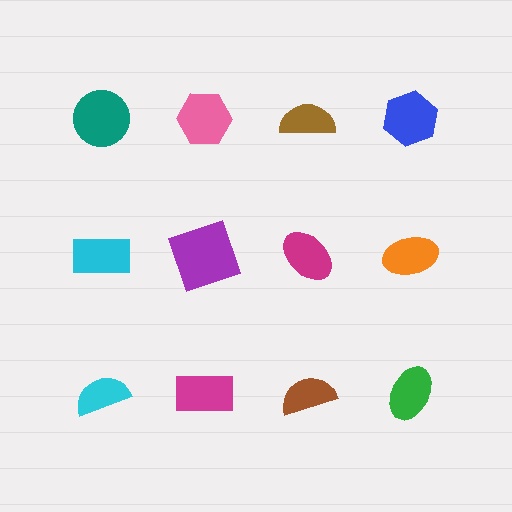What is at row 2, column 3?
A magenta ellipse.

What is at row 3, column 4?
A green ellipse.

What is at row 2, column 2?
A purple square.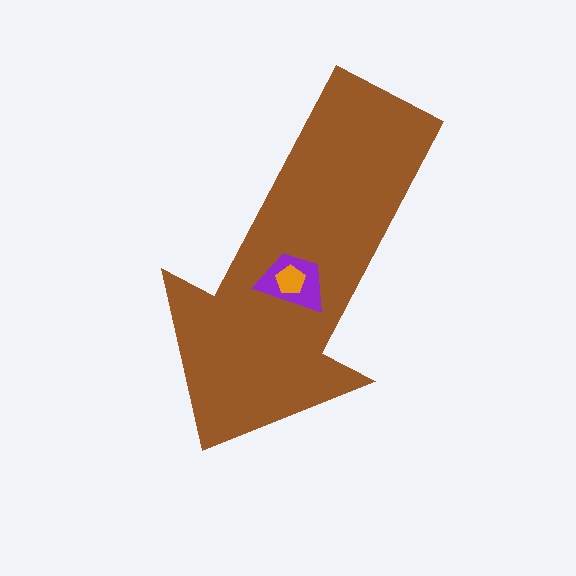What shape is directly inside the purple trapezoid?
The orange pentagon.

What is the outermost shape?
The brown arrow.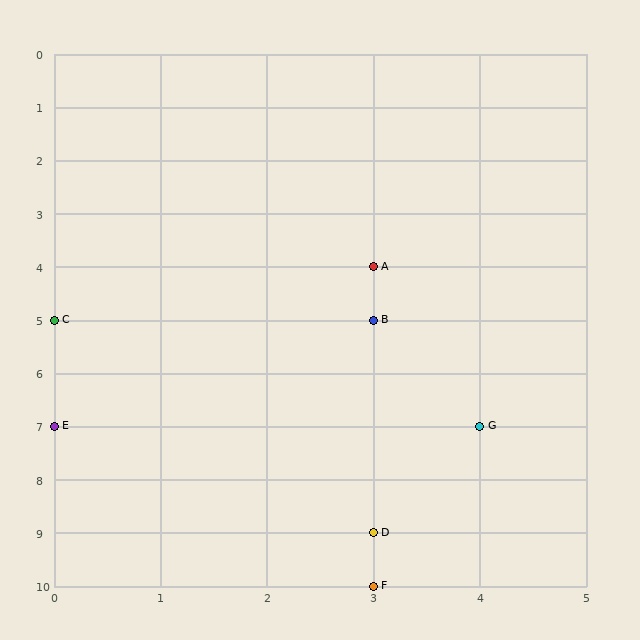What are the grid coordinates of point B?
Point B is at grid coordinates (3, 5).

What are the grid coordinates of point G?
Point G is at grid coordinates (4, 7).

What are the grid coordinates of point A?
Point A is at grid coordinates (3, 4).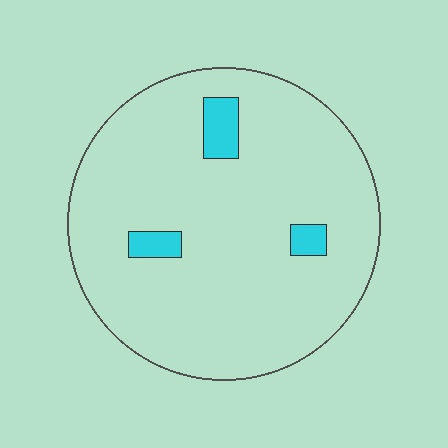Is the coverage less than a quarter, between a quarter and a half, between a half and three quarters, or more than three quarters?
Less than a quarter.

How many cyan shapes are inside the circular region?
3.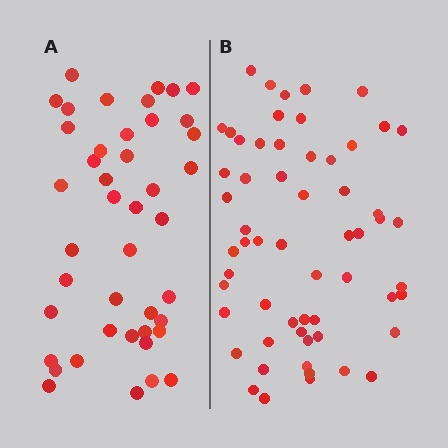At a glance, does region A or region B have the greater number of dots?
Region B (the right region) has more dots.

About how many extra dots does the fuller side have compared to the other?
Region B has approximately 15 more dots than region A.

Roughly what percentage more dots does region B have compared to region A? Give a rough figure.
About 35% more.